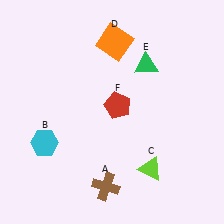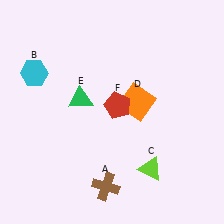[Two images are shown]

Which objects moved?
The objects that moved are: the cyan hexagon (B), the orange square (D), the green triangle (E).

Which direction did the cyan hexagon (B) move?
The cyan hexagon (B) moved up.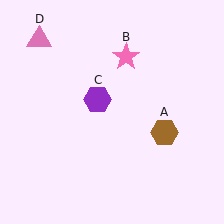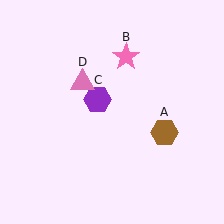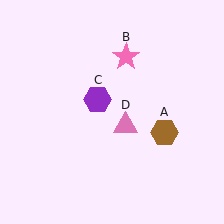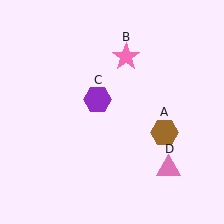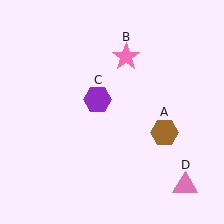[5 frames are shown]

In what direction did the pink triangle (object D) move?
The pink triangle (object D) moved down and to the right.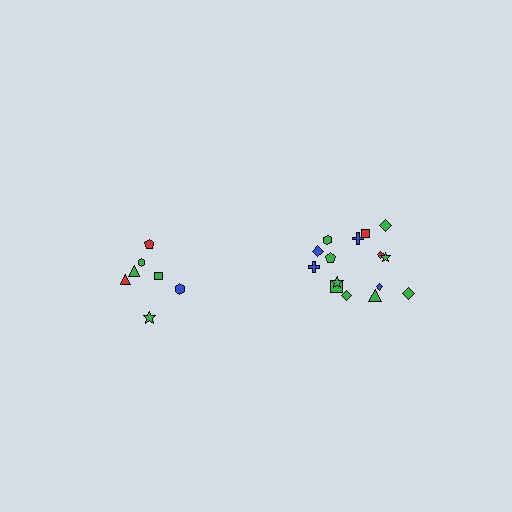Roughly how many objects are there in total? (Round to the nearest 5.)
Roughly 20 objects in total.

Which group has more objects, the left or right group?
The right group.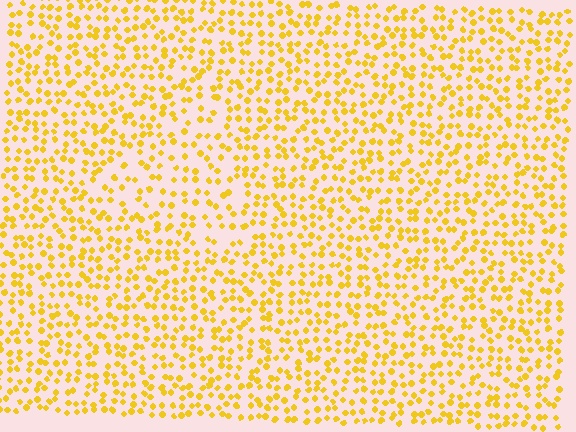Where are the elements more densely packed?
The elements are more densely packed outside the triangle boundary.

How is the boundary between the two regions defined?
The boundary is defined by a change in element density (approximately 1.5x ratio). All elements are the same color, size, and shape.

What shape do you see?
I see a triangle.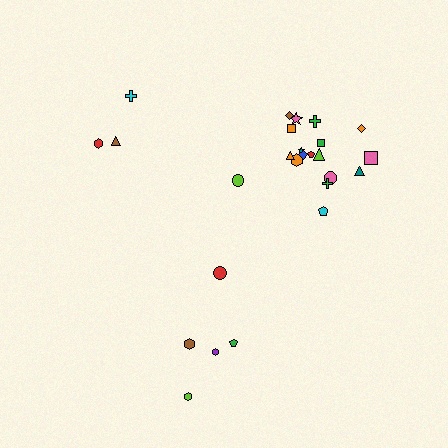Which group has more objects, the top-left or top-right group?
The top-right group.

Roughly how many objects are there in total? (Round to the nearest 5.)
Roughly 25 objects in total.